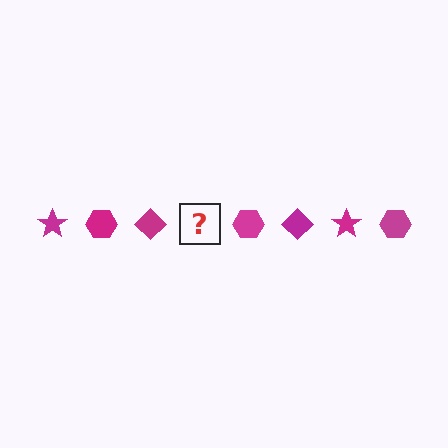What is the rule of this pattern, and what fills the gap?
The rule is that the pattern cycles through star, hexagon, diamond shapes in magenta. The gap should be filled with a magenta star.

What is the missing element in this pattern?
The missing element is a magenta star.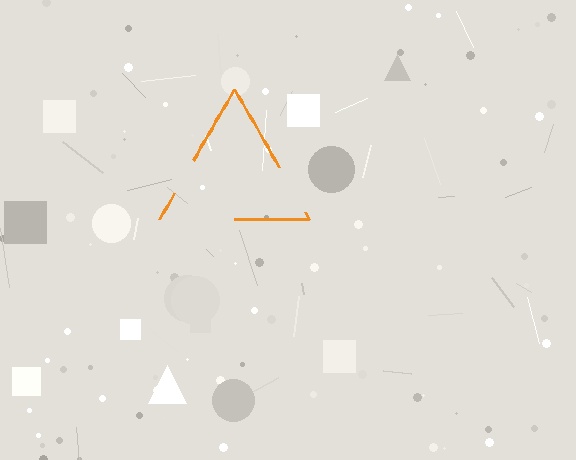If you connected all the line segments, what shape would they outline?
They would outline a triangle.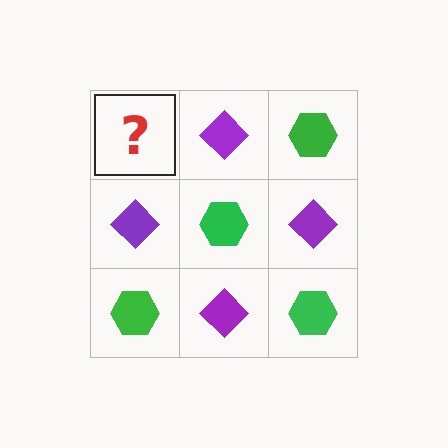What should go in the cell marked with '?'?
The missing cell should contain a green hexagon.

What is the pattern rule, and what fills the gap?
The rule is that it alternates green hexagon and purple diamond in a checkerboard pattern. The gap should be filled with a green hexagon.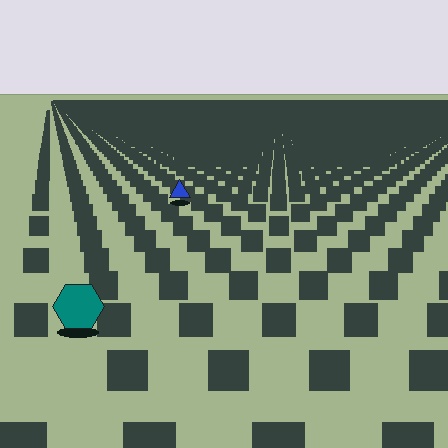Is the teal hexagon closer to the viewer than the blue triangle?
Yes. The teal hexagon is closer — you can tell from the texture gradient: the ground texture is coarser near it.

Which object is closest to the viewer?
The teal hexagon is closest. The texture marks near it are larger and more spread out.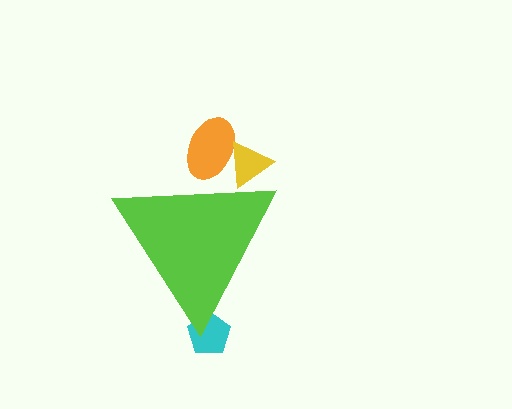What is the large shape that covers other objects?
A lime triangle.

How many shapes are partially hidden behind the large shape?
3 shapes are partially hidden.